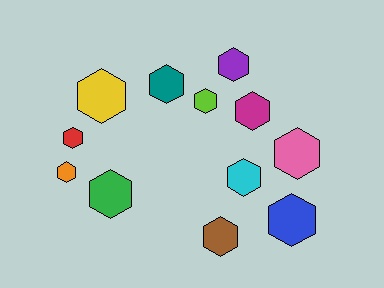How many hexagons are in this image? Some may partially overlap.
There are 12 hexagons.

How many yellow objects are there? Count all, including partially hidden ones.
There is 1 yellow object.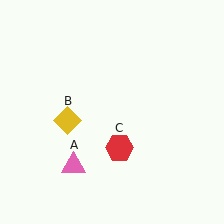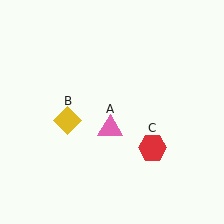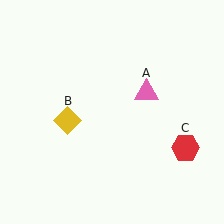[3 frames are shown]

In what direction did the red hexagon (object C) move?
The red hexagon (object C) moved right.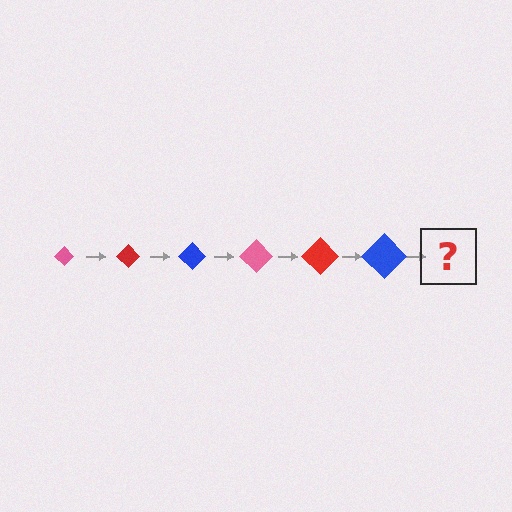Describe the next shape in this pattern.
It should be a pink diamond, larger than the previous one.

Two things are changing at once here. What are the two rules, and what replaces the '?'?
The two rules are that the diamond grows larger each step and the color cycles through pink, red, and blue. The '?' should be a pink diamond, larger than the previous one.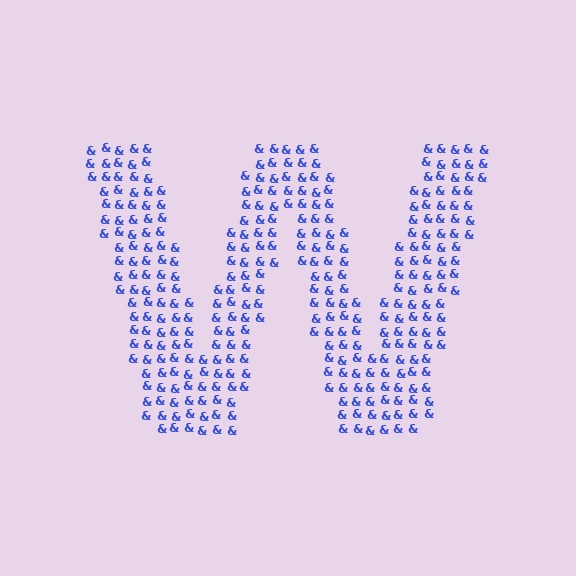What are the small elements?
The small elements are ampersands.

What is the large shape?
The large shape is the letter W.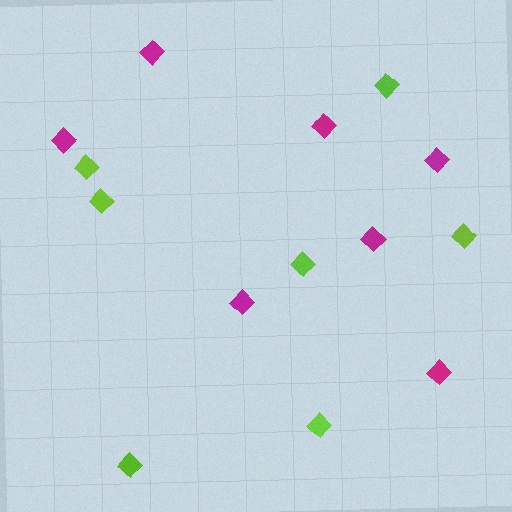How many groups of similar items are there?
There are 2 groups: one group of magenta diamonds (7) and one group of lime diamonds (7).